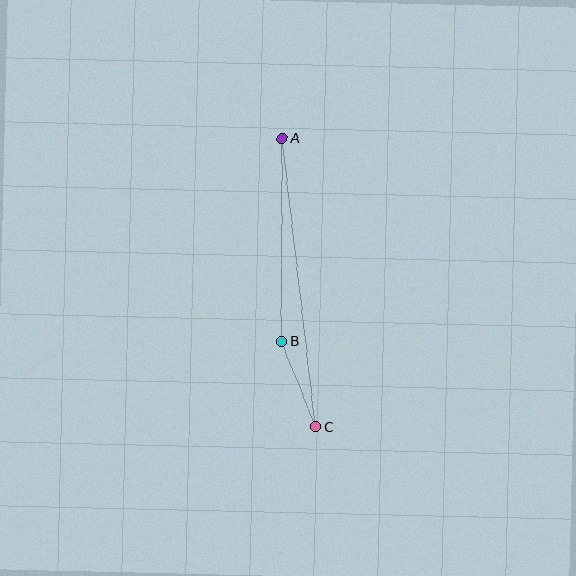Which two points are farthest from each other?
Points A and C are farthest from each other.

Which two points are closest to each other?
Points B and C are closest to each other.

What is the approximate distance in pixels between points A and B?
The distance between A and B is approximately 203 pixels.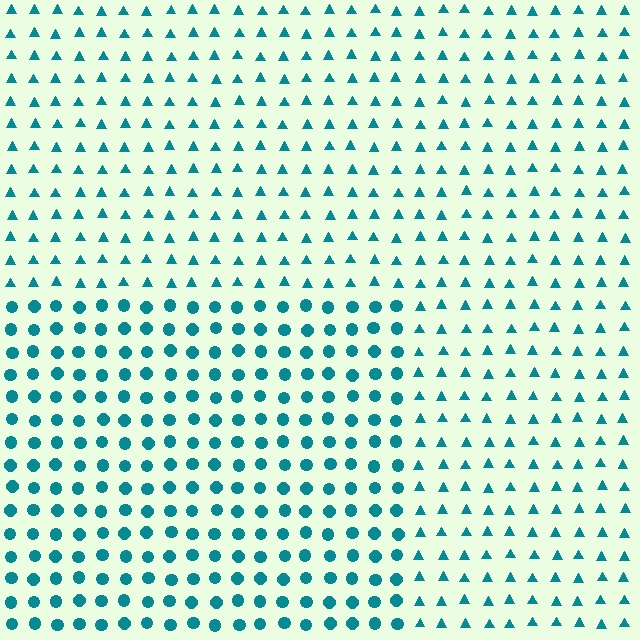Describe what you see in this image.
The image is filled with small teal elements arranged in a uniform grid. A rectangle-shaped region contains circles, while the surrounding area contains triangles. The boundary is defined purely by the change in element shape.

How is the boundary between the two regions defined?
The boundary is defined by a change in element shape: circles inside vs. triangles outside. All elements share the same color and spacing.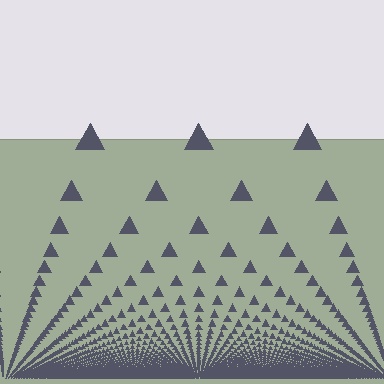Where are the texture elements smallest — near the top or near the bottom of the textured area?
Near the bottom.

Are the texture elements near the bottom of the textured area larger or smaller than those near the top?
Smaller. The gradient is inverted — elements near the bottom are smaller and denser.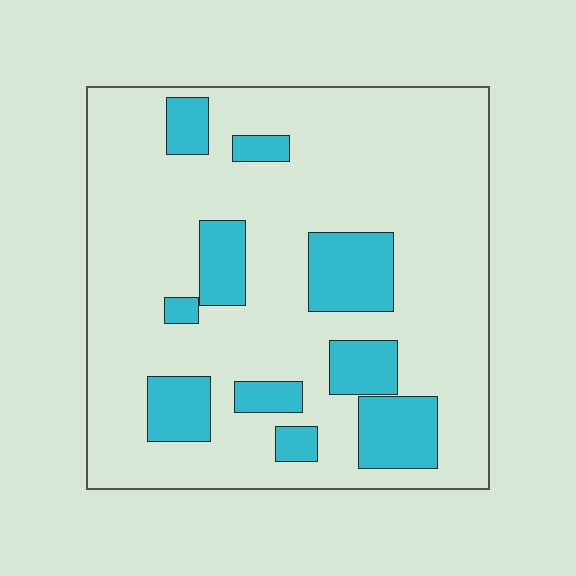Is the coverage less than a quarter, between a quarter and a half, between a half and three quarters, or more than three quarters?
Less than a quarter.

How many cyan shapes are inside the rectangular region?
10.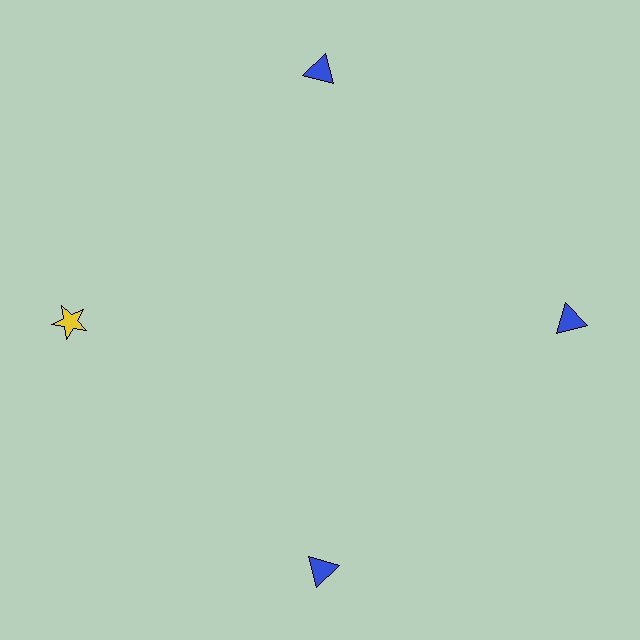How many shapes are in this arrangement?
There are 4 shapes arranged in a ring pattern.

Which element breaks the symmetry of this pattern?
The yellow star at roughly the 9 o'clock position breaks the symmetry. All other shapes are blue triangles.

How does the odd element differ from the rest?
It differs in both color (yellow instead of blue) and shape (star instead of triangle).